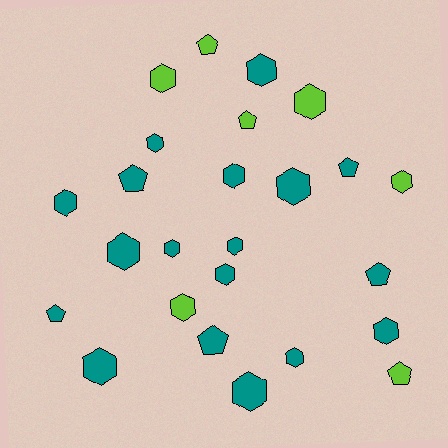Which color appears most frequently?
Teal, with 18 objects.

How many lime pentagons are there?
There are 3 lime pentagons.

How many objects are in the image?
There are 25 objects.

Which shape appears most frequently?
Hexagon, with 17 objects.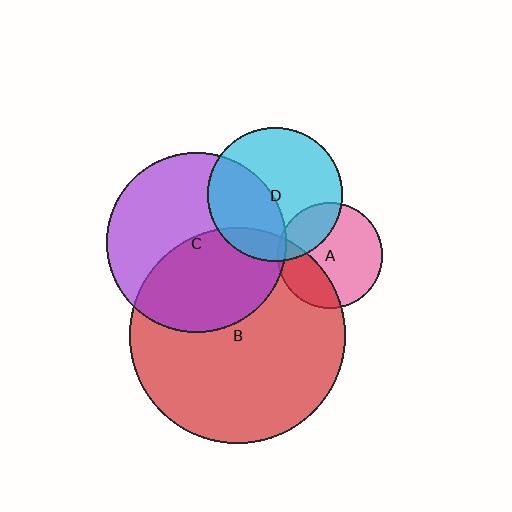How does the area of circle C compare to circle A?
Approximately 2.9 times.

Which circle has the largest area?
Circle B (red).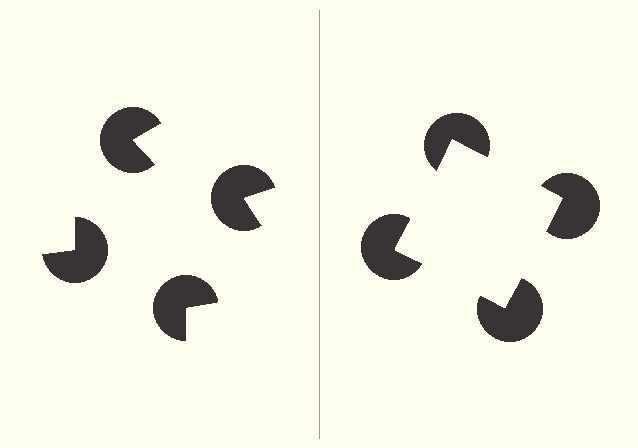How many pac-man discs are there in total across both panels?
8 — 4 on each side.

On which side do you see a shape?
An illusory square appears on the right side. On the left side the wedge cuts are rotated, so no coherent shape forms.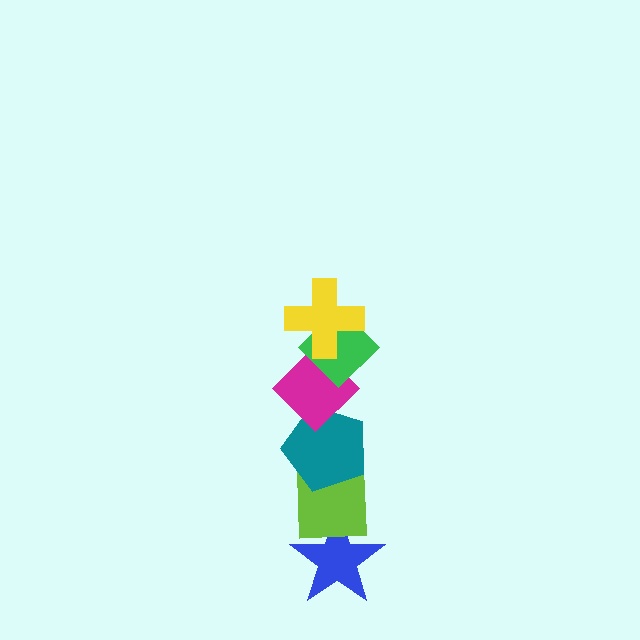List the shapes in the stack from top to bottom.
From top to bottom: the yellow cross, the green diamond, the magenta diamond, the teal pentagon, the lime square, the blue star.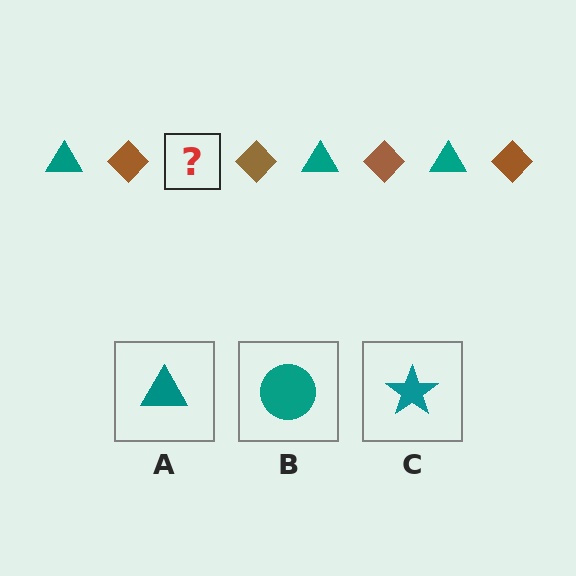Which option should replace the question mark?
Option A.